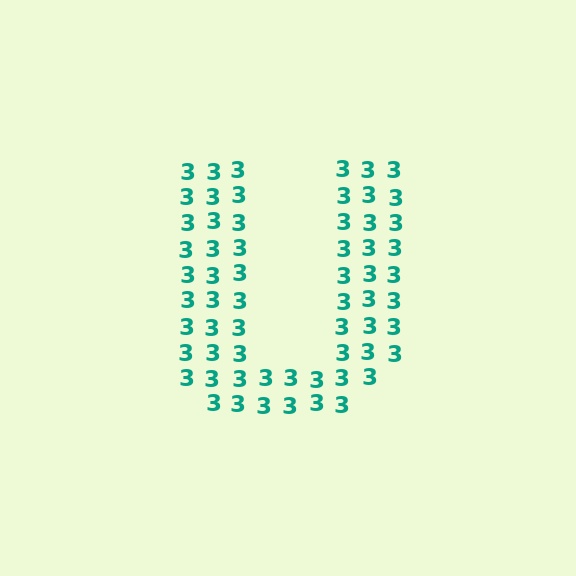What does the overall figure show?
The overall figure shows the letter U.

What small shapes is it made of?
It is made of small digit 3's.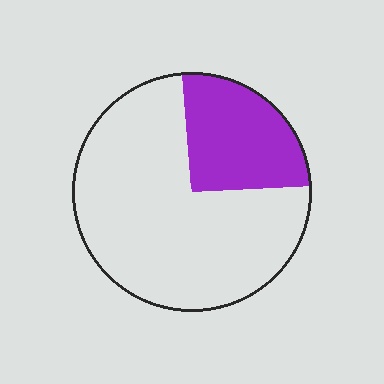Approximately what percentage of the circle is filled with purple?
Approximately 25%.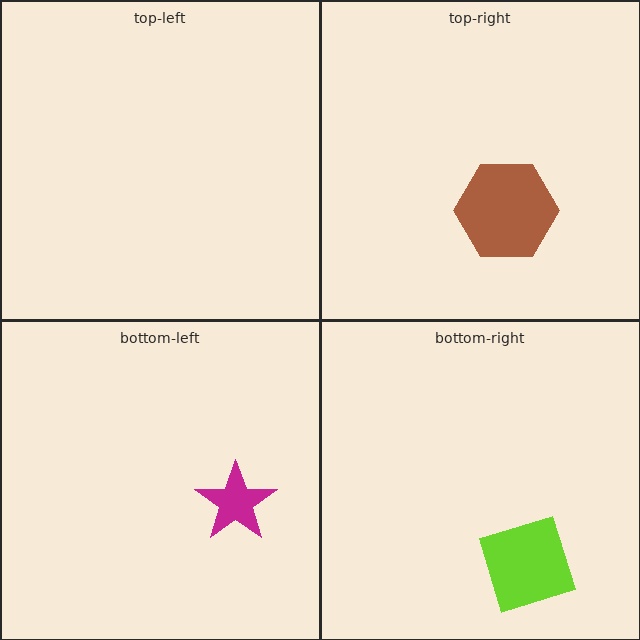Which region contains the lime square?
The bottom-right region.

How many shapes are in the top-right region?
1.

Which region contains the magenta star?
The bottom-left region.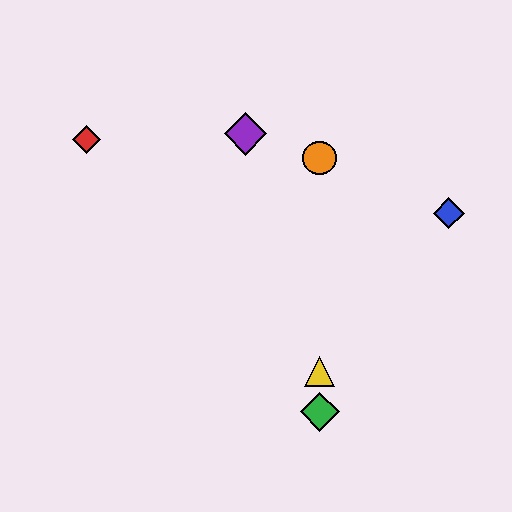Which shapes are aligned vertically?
The green diamond, the yellow triangle, the orange circle are aligned vertically.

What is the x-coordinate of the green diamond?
The green diamond is at x≈320.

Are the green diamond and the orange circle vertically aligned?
Yes, both are at x≈320.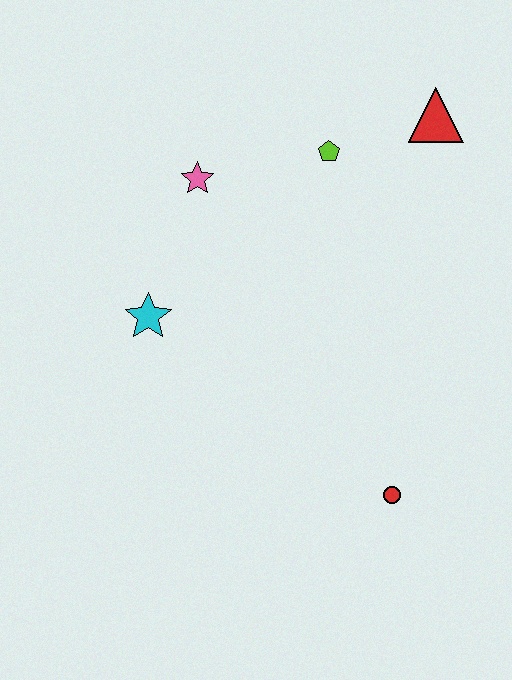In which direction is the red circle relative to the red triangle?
The red circle is below the red triangle.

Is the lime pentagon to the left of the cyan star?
No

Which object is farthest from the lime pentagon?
The red circle is farthest from the lime pentagon.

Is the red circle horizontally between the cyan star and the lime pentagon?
No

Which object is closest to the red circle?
The cyan star is closest to the red circle.